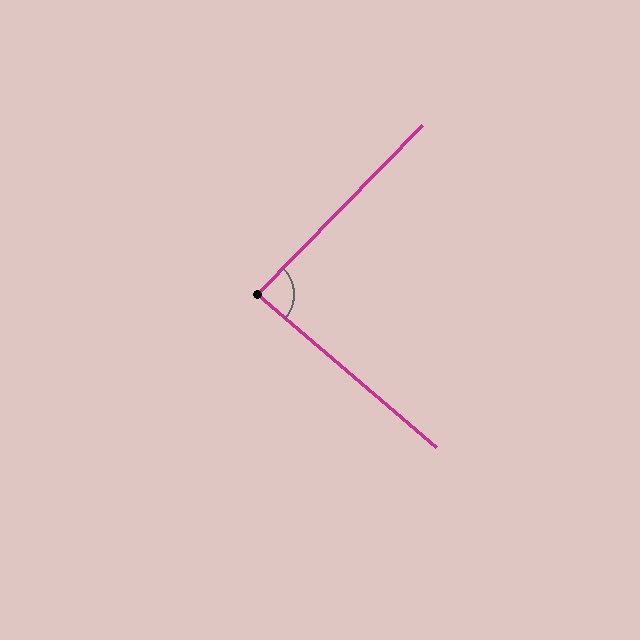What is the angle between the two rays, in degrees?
Approximately 86 degrees.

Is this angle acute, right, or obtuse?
It is approximately a right angle.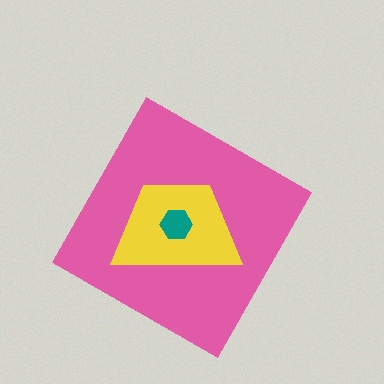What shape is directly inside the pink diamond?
The yellow trapezoid.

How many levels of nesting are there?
3.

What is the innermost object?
The teal hexagon.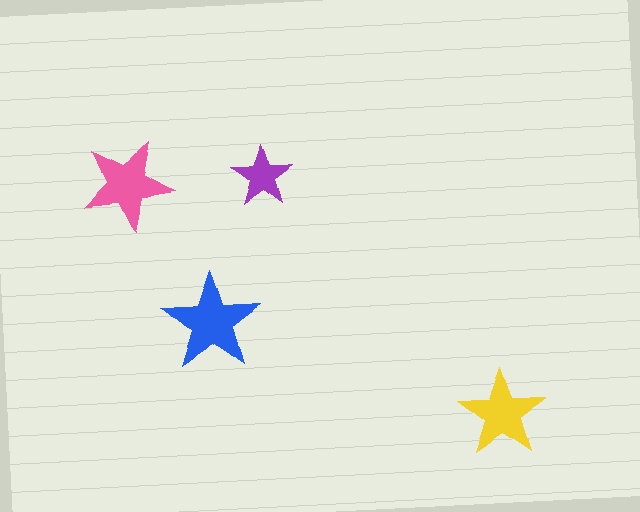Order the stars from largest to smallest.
the blue one, the pink one, the yellow one, the purple one.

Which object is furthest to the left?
The pink star is leftmost.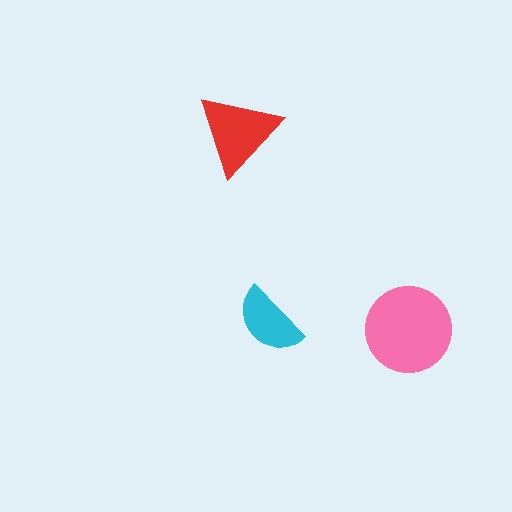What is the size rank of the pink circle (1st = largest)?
1st.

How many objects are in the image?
There are 3 objects in the image.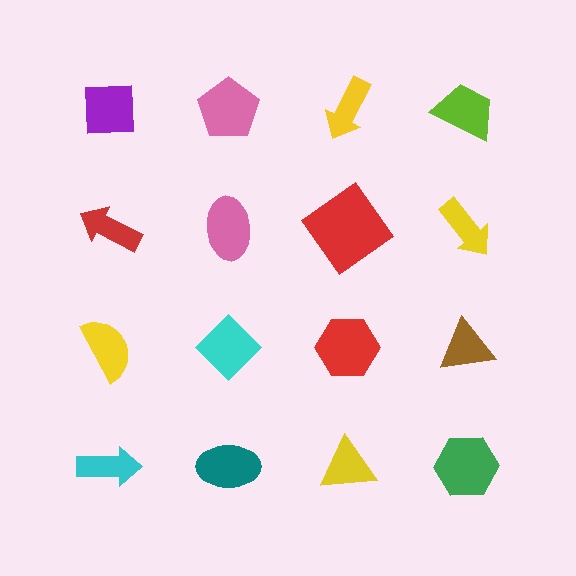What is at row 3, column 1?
A yellow semicircle.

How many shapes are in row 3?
4 shapes.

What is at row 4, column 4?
A green hexagon.